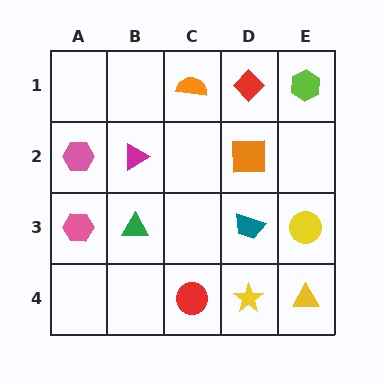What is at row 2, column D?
An orange square.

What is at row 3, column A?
A pink hexagon.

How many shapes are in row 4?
3 shapes.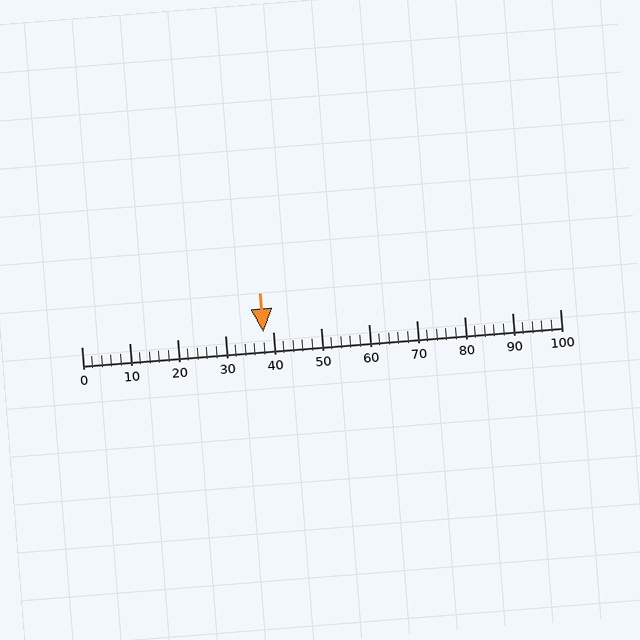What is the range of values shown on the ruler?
The ruler shows values from 0 to 100.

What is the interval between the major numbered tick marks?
The major tick marks are spaced 10 units apart.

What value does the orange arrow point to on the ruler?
The orange arrow points to approximately 38.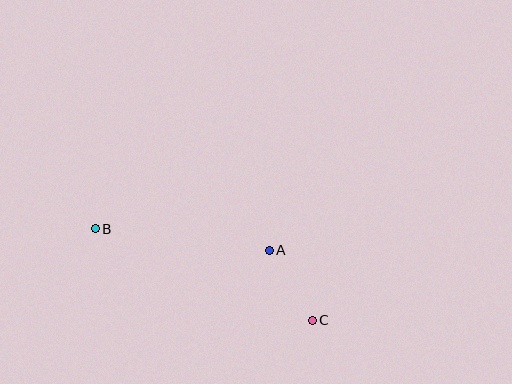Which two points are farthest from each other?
Points B and C are farthest from each other.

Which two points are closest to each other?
Points A and C are closest to each other.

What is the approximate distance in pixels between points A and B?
The distance between A and B is approximately 176 pixels.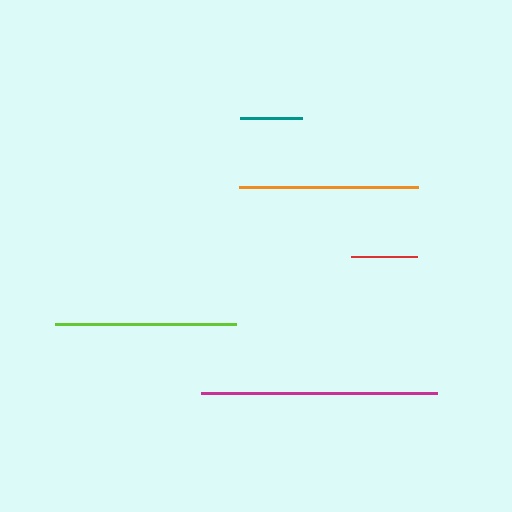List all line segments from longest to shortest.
From longest to shortest: magenta, lime, orange, red, teal.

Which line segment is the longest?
The magenta line is the longest at approximately 237 pixels.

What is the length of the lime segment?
The lime segment is approximately 181 pixels long.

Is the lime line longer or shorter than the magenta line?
The magenta line is longer than the lime line.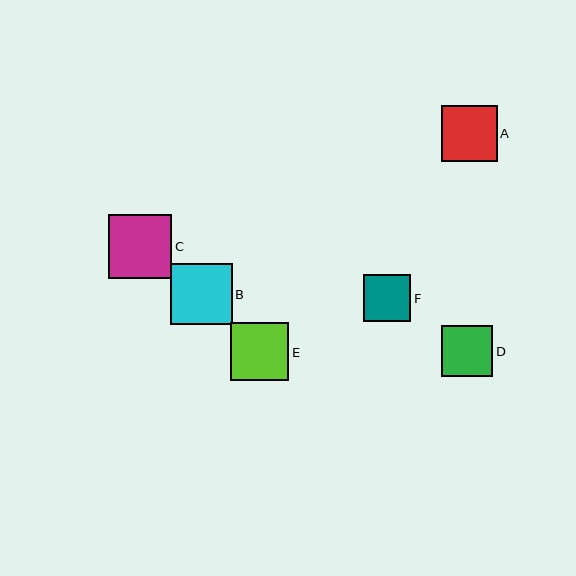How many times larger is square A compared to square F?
Square A is approximately 1.2 times the size of square F.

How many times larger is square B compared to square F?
Square B is approximately 1.3 times the size of square F.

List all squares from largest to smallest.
From largest to smallest: C, B, E, A, D, F.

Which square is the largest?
Square C is the largest with a size of approximately 64 pixels.